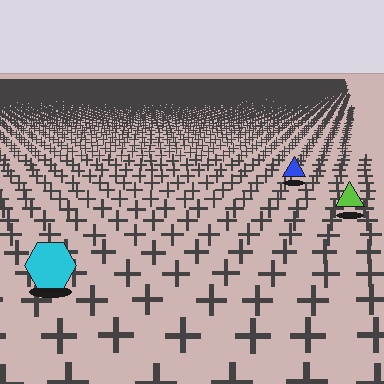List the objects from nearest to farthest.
From nearest to farthest: the cyan hexagon, the lime triangle, the blue triangle.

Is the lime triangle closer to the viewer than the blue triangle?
Yes. The lime triangle is closer — you can tell from the texture gradient: the ground texture is coarser near it.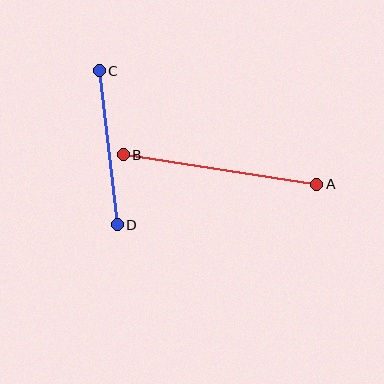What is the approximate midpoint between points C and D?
The midpoint is at approximately (108, 148) pixels.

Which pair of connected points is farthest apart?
Points A and B are farthest apart.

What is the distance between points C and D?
The distance is approximately 155 pixels.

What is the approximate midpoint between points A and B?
The midpoint is at approximately (220, 169) pixels.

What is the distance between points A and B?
The distance is approximately 196 pixels.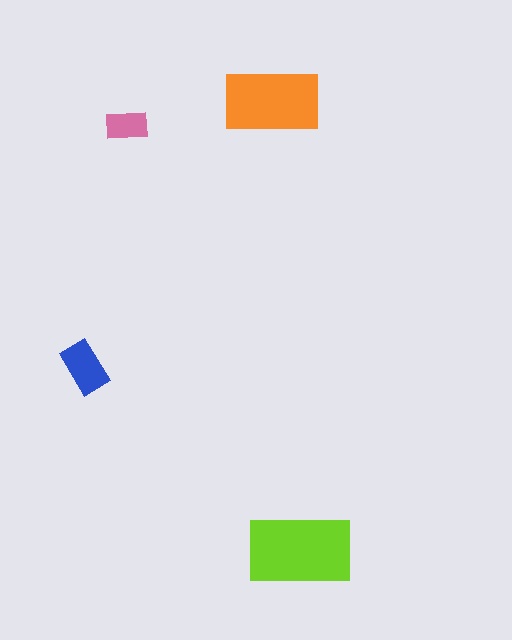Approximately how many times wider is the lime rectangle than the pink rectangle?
About 2.5 times wider.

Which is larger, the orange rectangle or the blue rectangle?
The orange one.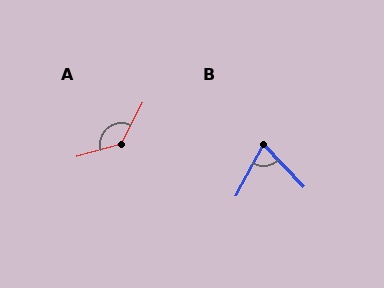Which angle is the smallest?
B, at approximately 72 degrees.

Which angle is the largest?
A, at approximately 133 degrees.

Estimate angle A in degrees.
Approximately 133 degrees.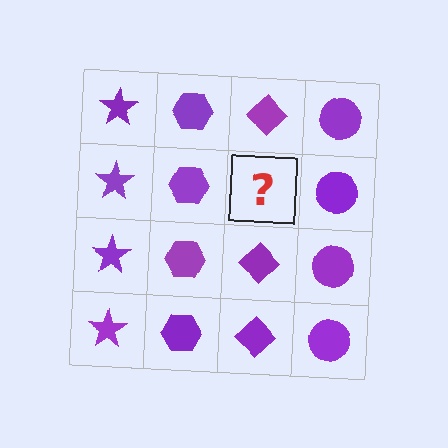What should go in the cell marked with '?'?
The missing cell should contain a purple diamond.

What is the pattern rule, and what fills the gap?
The rule is that each column has a consistent shape. The gap should be filled with a purple diamond.